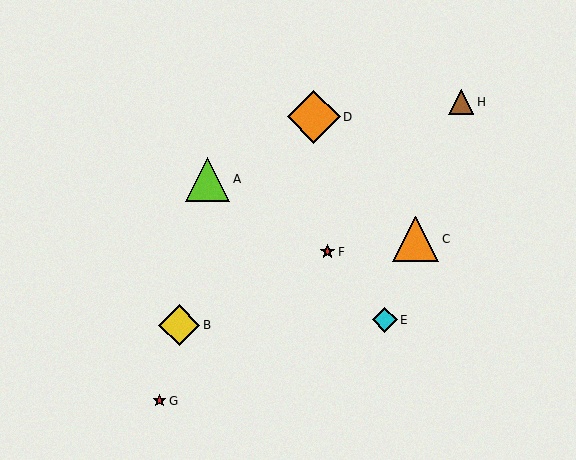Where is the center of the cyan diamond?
The center of the cyan diamond is at (385, 320).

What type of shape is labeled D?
Shape D is an orange diamond.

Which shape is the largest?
The orange diamond (labeled D) is the largest.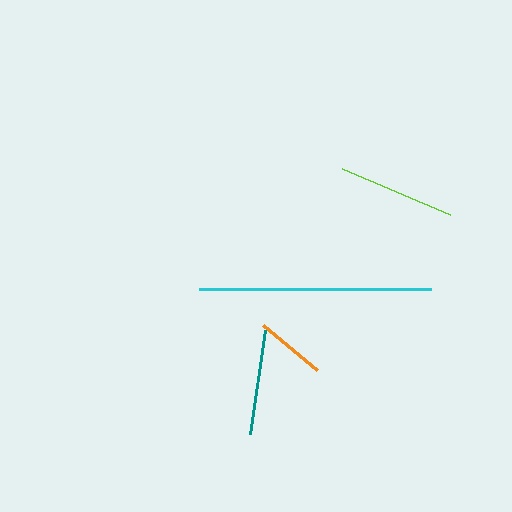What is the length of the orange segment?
The orange segment is approximately 71 pixels long.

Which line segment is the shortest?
The orange line is the shortest at approximately 71 pixels.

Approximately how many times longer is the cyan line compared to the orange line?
The cyan line is approximately 3.3 times the length of the orange line.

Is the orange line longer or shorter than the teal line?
The teal line is longer than the orange line.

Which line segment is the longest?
The cyan line is the longest at approximately 232 pixels.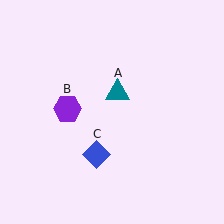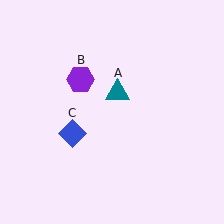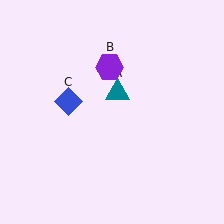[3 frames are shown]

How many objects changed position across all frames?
2 objects changed position: purple hexagon (object B), blue diamond (object C).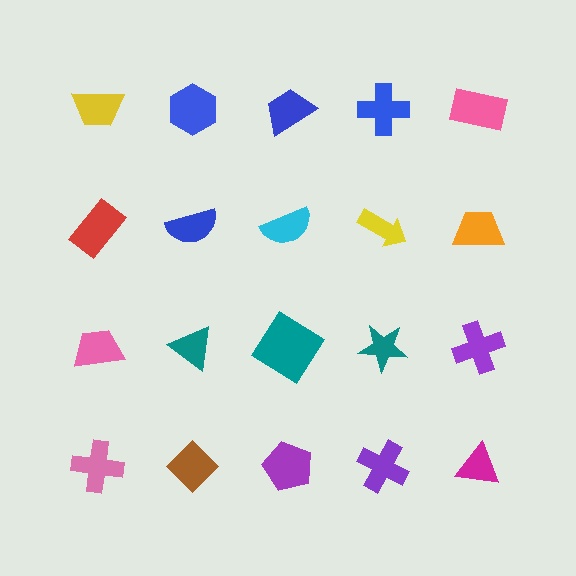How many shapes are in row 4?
5 shapes.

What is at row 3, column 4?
A teal star.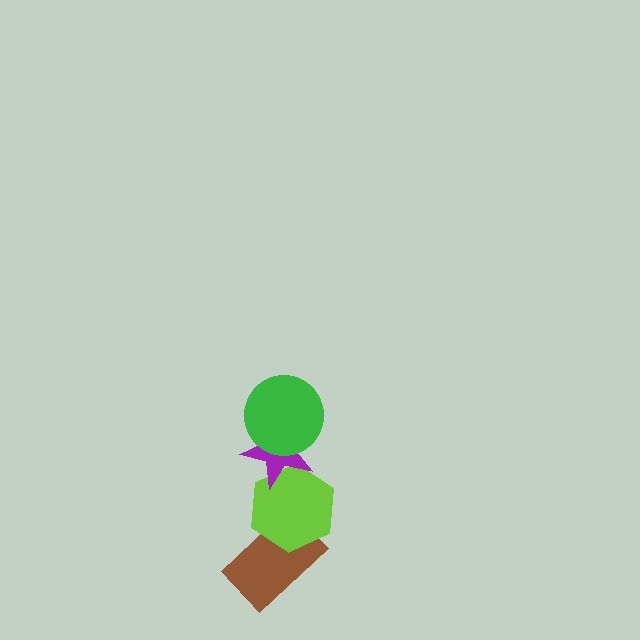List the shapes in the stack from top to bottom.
From top to bottom: the green circle, the purple star, the lime hexagon, the brown rectangle.